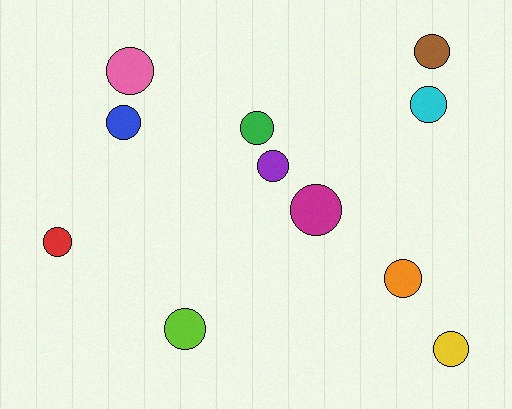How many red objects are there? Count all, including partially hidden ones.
There is 1 red object.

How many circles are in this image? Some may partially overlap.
There are 11 circles.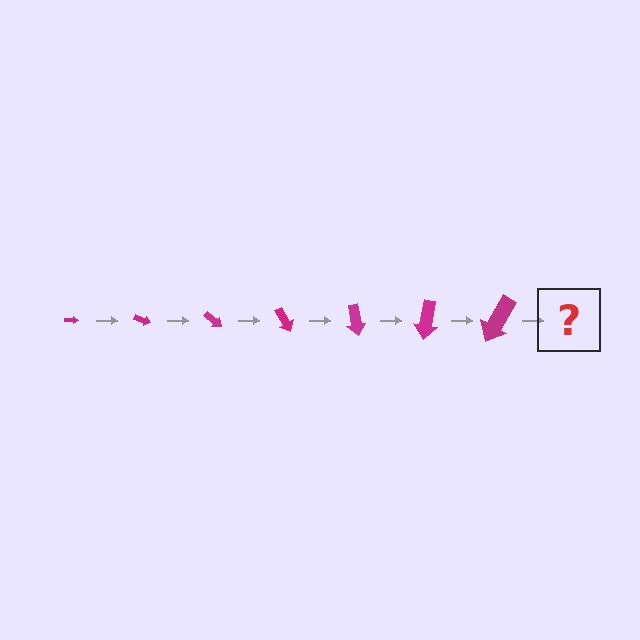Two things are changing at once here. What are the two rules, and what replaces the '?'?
The two rules are that the arrow grows larger each step and it rotates 20 degrees each step. The '?' should be an arrow, larger than the previous one and rotated 140 degrees from the start.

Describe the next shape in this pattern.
It should be an arrow, larger than the previous one and rotated 140 degrees from the start.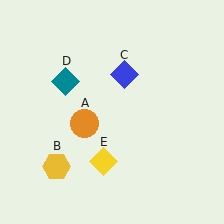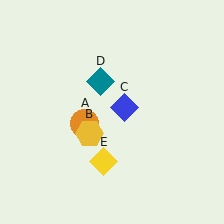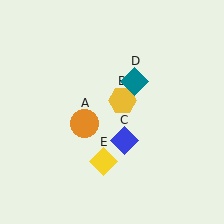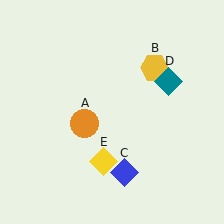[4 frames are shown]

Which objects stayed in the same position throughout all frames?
Orange circle (object A) and yellow diamond (object E) remained stationary.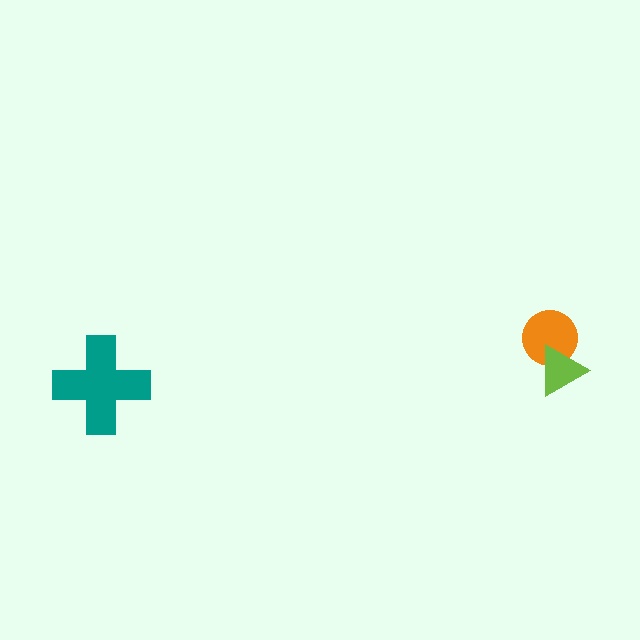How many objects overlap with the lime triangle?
1 object overlaps with the lime triangle.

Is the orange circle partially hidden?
Yes, it is partially covered by another shape.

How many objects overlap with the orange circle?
1 object overlaps with the orange circle.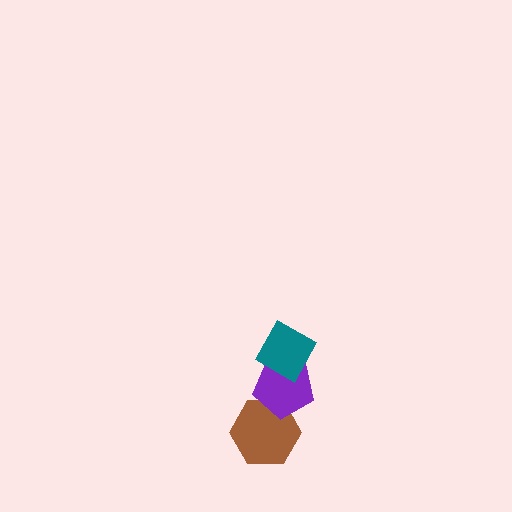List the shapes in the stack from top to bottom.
From top to bottom: the teal diamond, the purple pentagon, the brown hexagon.